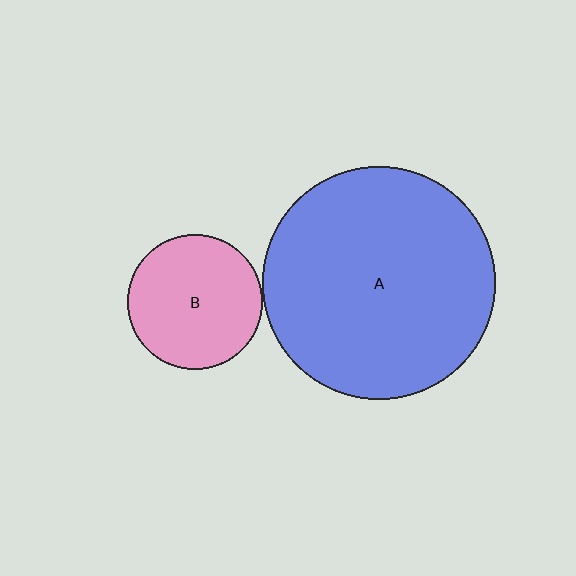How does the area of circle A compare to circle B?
Approximately 3.0 times.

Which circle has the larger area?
Circle A (blue).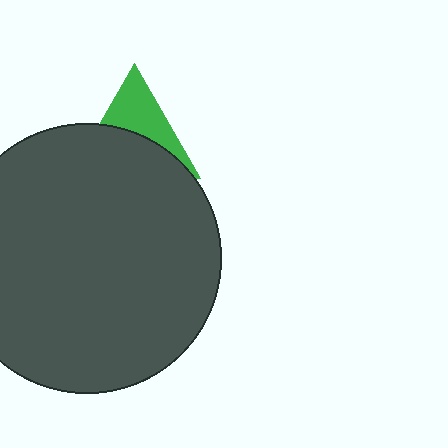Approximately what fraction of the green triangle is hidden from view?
Roughly 58% of the green triangle is hidden behind the dark gray circle.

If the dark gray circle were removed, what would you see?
You would see the complete green triangle.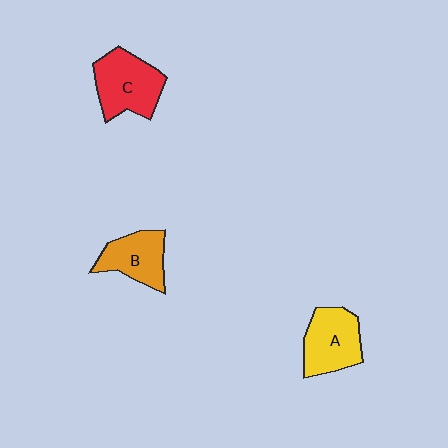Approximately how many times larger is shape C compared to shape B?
Approximately 1.3 times.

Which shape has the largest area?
Shape C (red).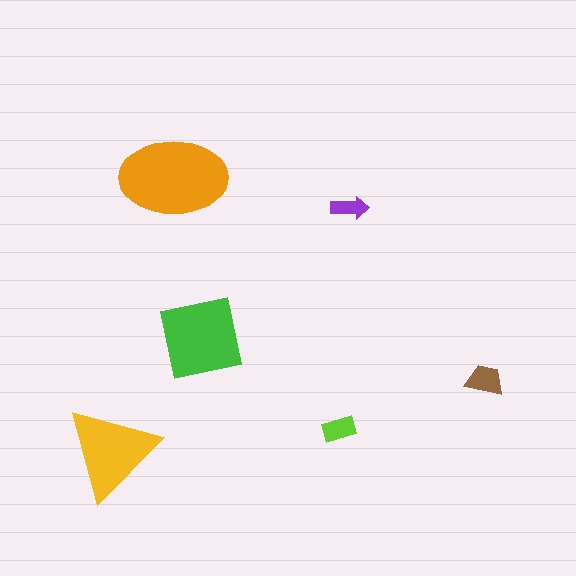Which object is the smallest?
The purple arrow.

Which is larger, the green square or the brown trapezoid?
The green square.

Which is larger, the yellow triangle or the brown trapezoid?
The yellow triangle.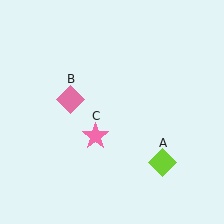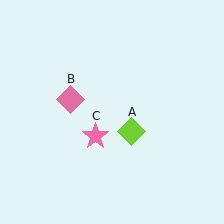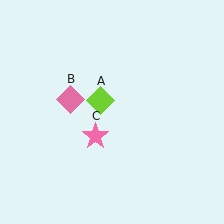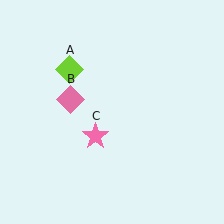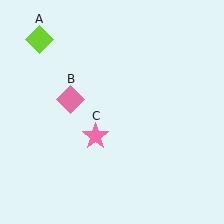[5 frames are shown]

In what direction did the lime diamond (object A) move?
The lime diamond (object A) moved up and to the left.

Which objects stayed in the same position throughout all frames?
Pink diamond (object B) and pink star (object C) remained stationary.